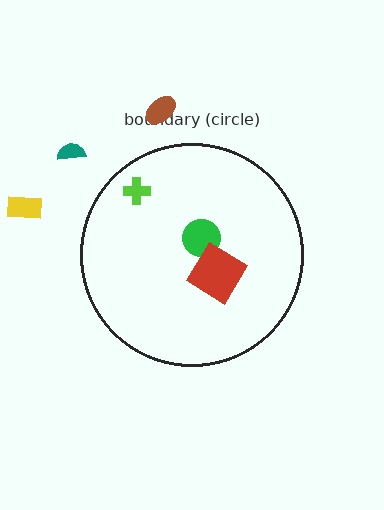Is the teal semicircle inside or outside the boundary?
Outside.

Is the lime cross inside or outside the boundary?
Inside.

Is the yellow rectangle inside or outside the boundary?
Outside.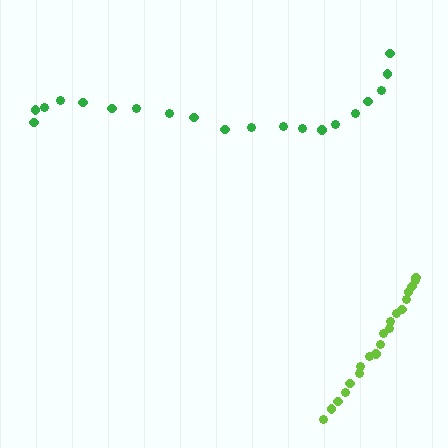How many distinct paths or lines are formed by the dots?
There are 2 distinct paths.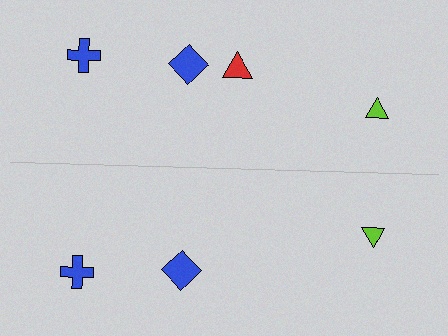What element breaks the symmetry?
A red triangle is missing from the bottom side.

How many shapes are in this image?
There are 7 shapes in this image.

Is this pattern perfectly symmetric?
No, the pattern is not perfectly symmetric. A red triangle is missing from the bottom side.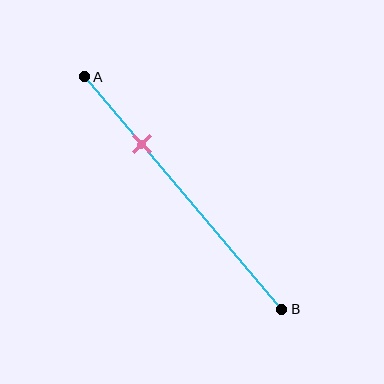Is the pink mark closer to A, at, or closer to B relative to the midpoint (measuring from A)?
The pink mark is closer to point A than the midpoint of segment AB.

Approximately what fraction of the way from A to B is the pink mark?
The pink mark is approximately 30% of the way from A to B.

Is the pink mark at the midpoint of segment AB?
No, the mark is at about 30% from A, not at the 50% midpoint.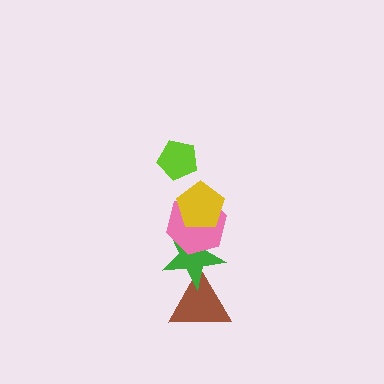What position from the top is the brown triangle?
The brown triangle is 5th from the top.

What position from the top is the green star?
The green star is 4th from the top.